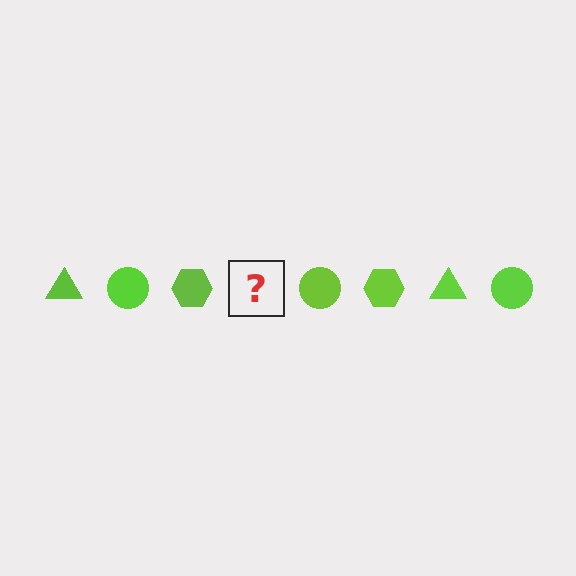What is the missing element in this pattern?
The missing element is a lime triangle.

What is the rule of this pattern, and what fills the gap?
The rule is that the pattern cycles through triangle, circle, hexagon shapes in lime. The gap should be filled with a lime triangle.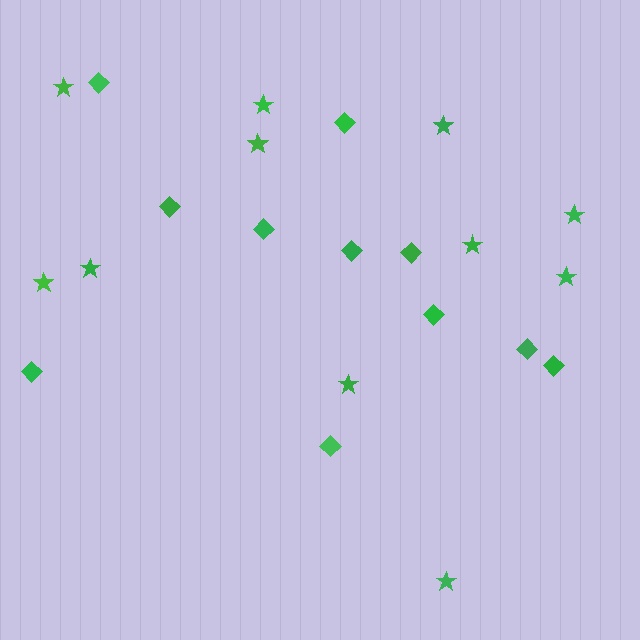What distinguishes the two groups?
There are 2 groups: one group of diamonds (11) and one group of stars (11).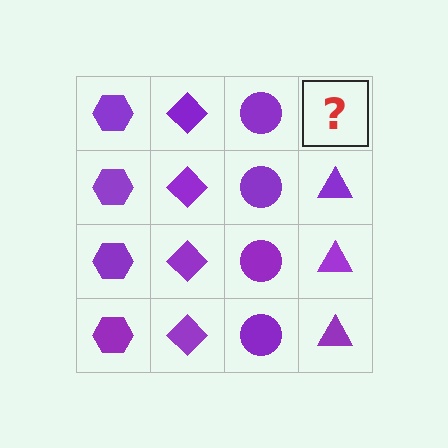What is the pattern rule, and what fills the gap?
The rule is that each column has a consistent shape. The gap should be filled with a purple triangle.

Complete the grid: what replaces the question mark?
The question mark should be replaced with a purple triangle.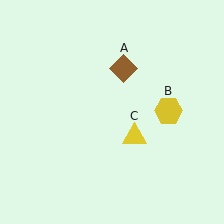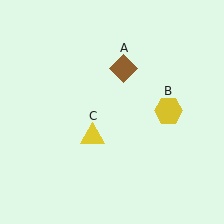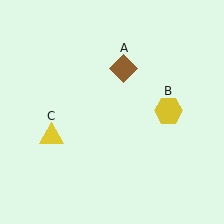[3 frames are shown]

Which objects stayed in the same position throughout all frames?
Brown diamond (object A) and yellow hexagon (object B) remained stationary.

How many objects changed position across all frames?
1 object changed position: yellow triangle (object C).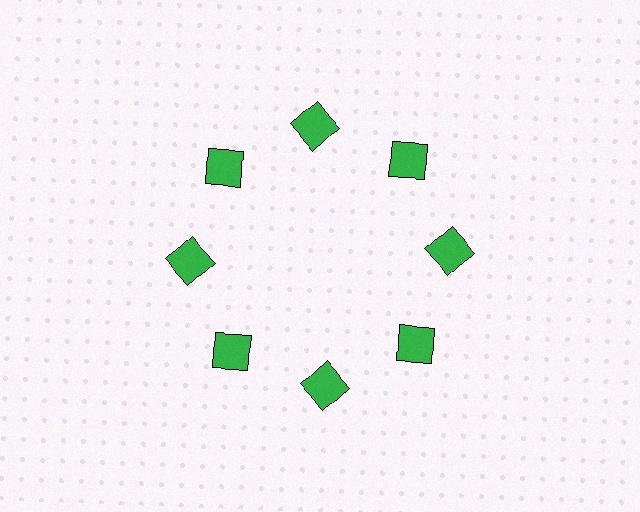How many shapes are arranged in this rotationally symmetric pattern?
There are 8 shapes, arranged in 8 groups of 1.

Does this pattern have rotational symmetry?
Yes, this pattern has 8-fold rotational symmetry. It looks the same after rotating 45 degrees around the center.